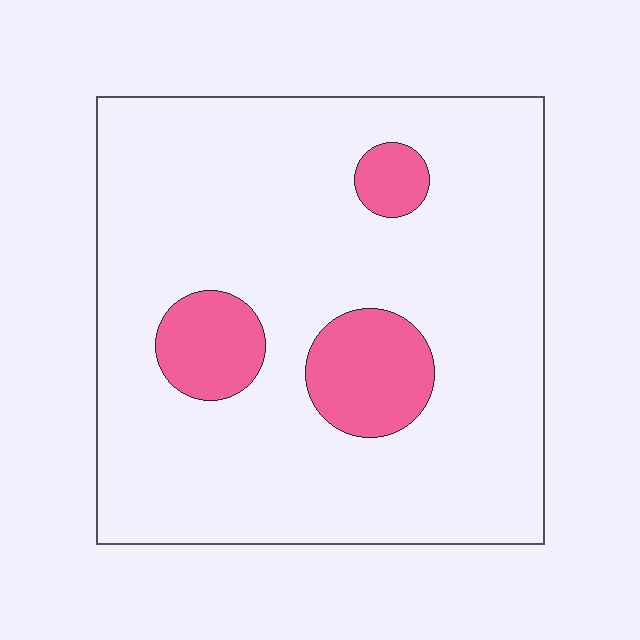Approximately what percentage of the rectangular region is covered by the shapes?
Approximately 15%.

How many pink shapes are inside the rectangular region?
3.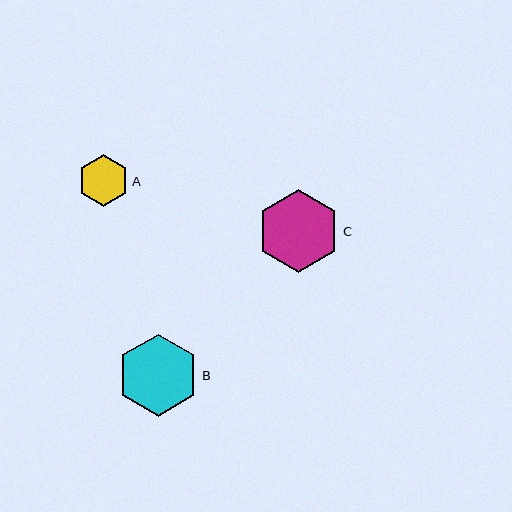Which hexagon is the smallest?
Hexagon A is the smallest with a size of approximately 51 pixels.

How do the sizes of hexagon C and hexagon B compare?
Hexagon C and hexagon B are approximately the same size.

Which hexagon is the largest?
Hexagon C is the largest with a size of approximately 82 pixels.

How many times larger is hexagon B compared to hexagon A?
Hexagon B is approximately 1.6 times the size of hexagon A.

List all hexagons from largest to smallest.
From largest to smallest: C, B, A.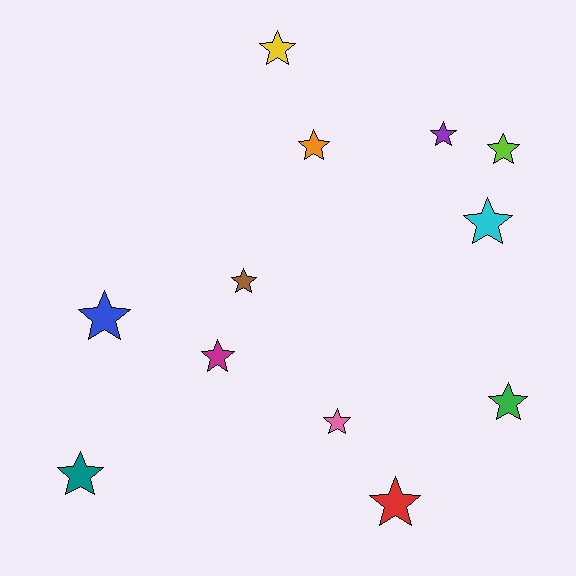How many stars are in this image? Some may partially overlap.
There are 12 stars.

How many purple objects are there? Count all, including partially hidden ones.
There is 1 purple object.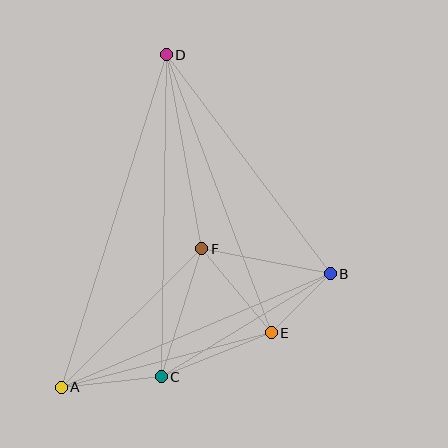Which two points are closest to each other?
Points B and E are closest to each other.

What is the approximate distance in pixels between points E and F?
The distance between E and F is approximately 109 pixels.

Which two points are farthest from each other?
Points A and D are farthest from each other.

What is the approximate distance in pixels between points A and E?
The distance between A and E is approximately 217 pixels.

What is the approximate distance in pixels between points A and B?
The distance between A and B is approximately 292 pixels.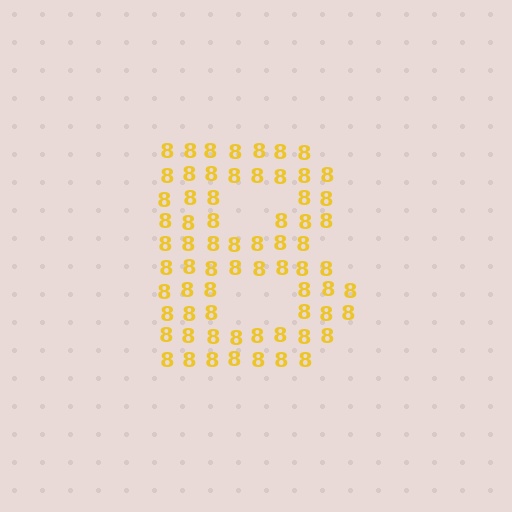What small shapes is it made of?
It is made of small digit 8's.